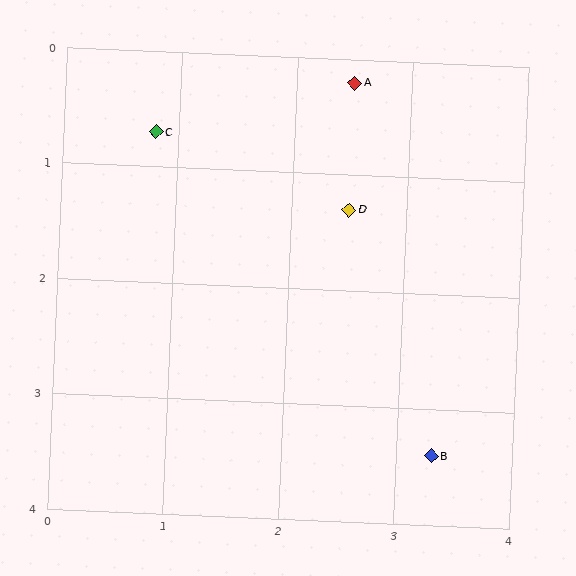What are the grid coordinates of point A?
Point A is at approximately (2.5, 0.2).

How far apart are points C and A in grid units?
Points C and A are about 1.8 grid units apart.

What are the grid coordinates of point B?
Point B is at approximately (3.3, 3.4).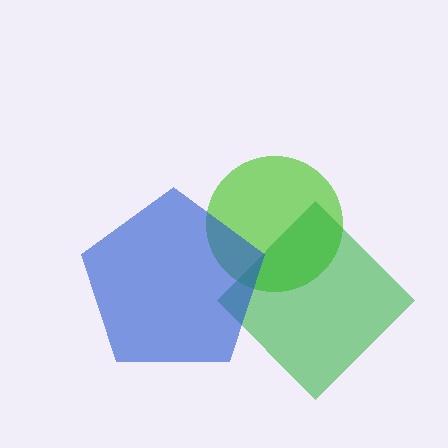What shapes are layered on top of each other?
The layered shapes are: a lime circle, a green diamond, a blue pentagon.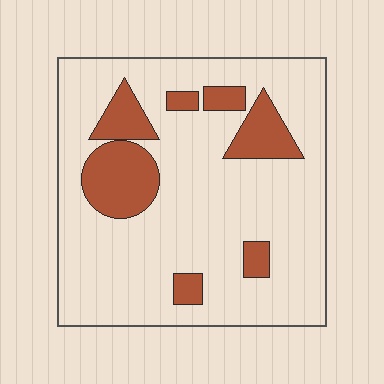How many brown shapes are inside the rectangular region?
7.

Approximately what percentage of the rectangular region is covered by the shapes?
Approximately 20%.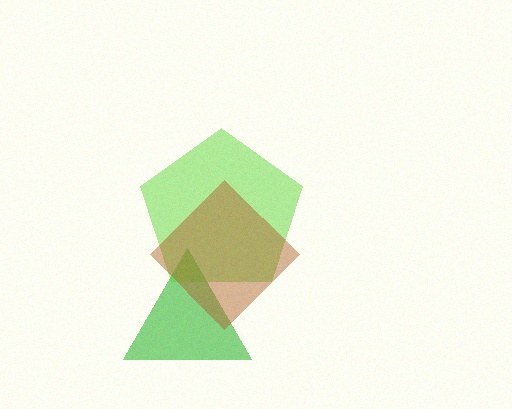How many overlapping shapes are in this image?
There are 3 overlapping shapes in the image.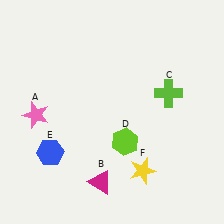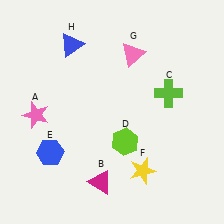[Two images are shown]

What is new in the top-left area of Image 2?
A blue triangle (H) was added in the top-left area of Image 2.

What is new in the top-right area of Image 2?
A pink triangle (G) was added in the top-right area of Image 2.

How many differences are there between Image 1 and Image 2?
There are 2 differences between the two images.